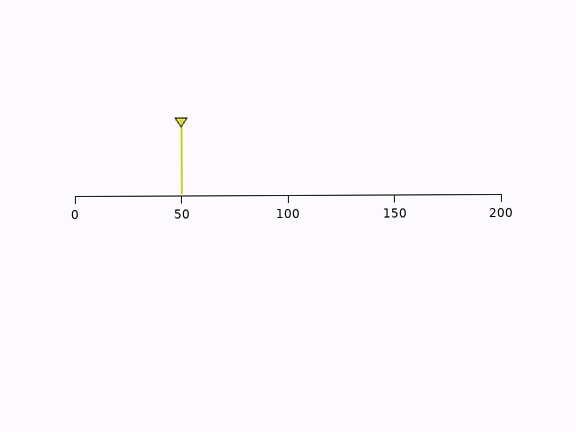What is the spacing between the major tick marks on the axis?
The major ticks are spaced 50 apart.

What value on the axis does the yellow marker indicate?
The marker indicates approximately 50.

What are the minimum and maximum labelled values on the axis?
The axis runs from 0 to 200.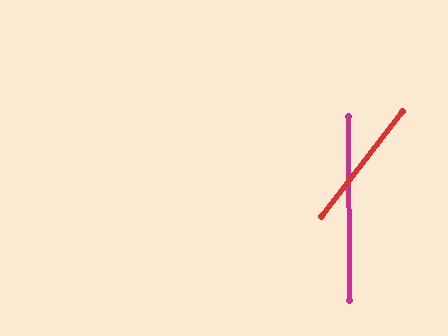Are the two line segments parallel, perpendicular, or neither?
Neither parallel nor perpendicular — they differ by about 37°.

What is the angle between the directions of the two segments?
Approximately 37 degrees.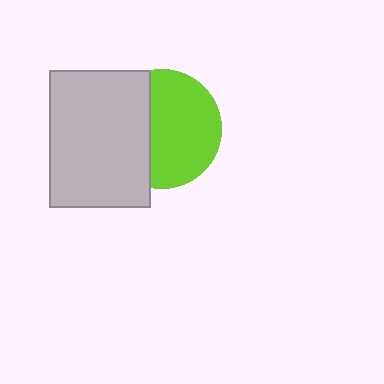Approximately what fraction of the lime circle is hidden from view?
Roughly 39% of the lime circle is hidden behind the light gray rectangle.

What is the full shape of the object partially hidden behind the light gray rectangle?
The partially hidden object is a lime circle.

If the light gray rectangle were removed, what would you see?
You would see the complete lime circle.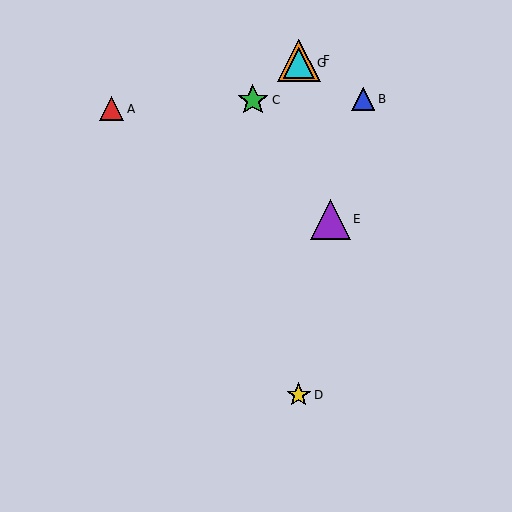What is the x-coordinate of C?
Object C is at x≈253.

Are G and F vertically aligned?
Yes, both are at x≈299.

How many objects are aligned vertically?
3 objects (D, F, G) are aligned vertically.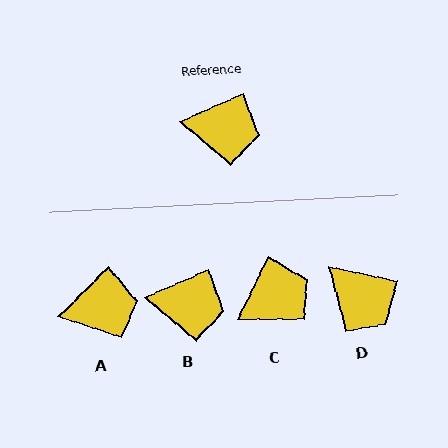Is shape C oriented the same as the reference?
No, it is off by about 40 degrees.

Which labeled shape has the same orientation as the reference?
B.